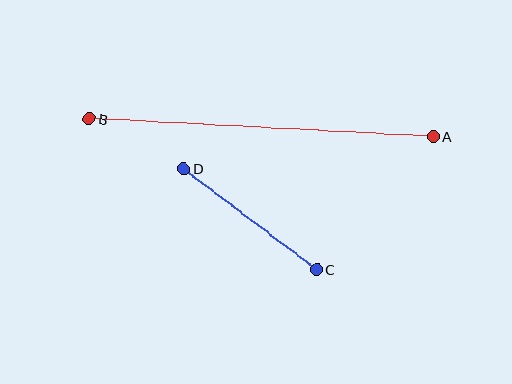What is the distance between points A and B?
The distance is approximately 345 pixels.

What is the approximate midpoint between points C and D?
The midpoint is at approximately (250, 219) pixels.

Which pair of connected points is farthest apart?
Points A and B are farthest apart.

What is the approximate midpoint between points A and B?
The midpoint is at approximately (261, 127) pixels.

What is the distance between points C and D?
The distance is approximately 167 pixels.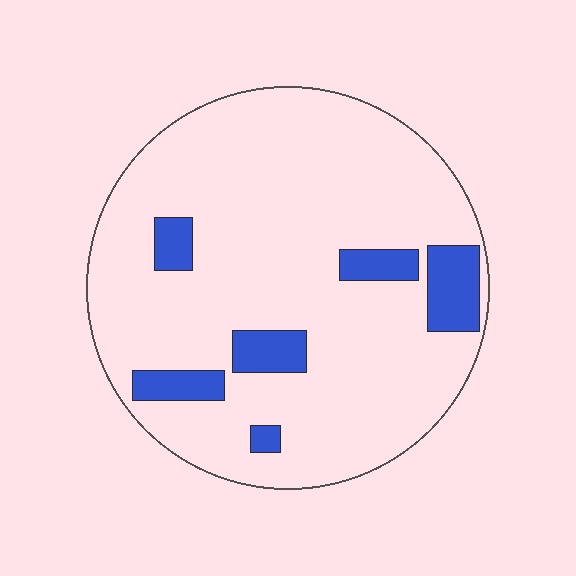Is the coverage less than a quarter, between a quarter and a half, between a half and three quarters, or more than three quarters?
Less than a quarter.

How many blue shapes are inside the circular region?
6.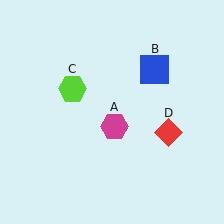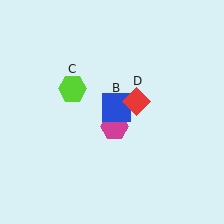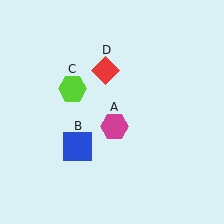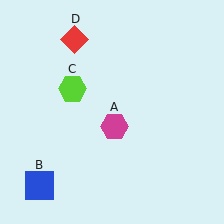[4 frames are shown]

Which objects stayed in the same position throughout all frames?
Magenta hexagon (object A) and lime hexagon (object C) remained stationary.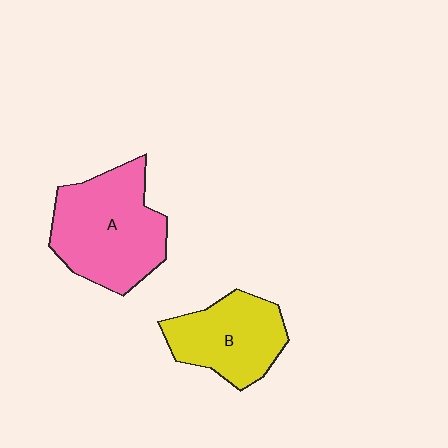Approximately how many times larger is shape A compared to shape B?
Approximately 1.4 times.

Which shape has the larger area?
Shape A (pink).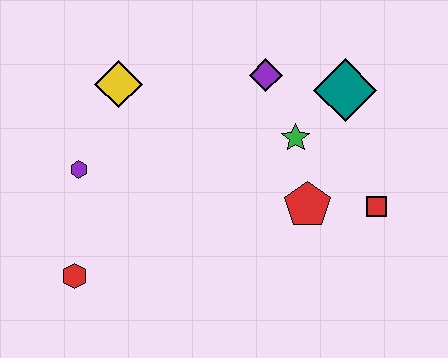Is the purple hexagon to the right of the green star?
No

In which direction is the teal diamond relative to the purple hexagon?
The teal diamond is to the right of the purple hexagon.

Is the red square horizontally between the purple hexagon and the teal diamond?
No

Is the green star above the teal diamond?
No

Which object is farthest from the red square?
The red hexagon is farthest from the red square.